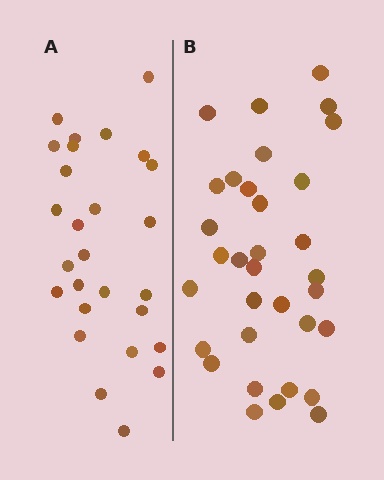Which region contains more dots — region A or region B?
Region B (the right region) has more dots.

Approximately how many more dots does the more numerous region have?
Region B has about 6 more dots than region A.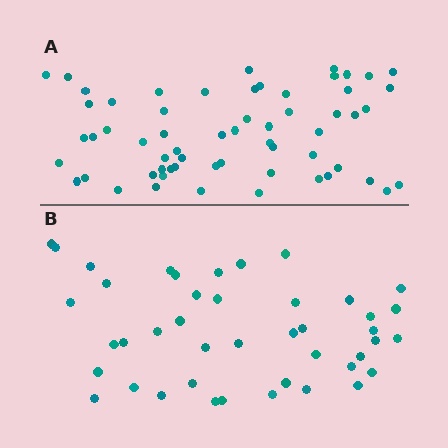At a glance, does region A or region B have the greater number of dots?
Region A (the top region) has more dots.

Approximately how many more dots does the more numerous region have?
Region A has approximately 15 more dots than region B.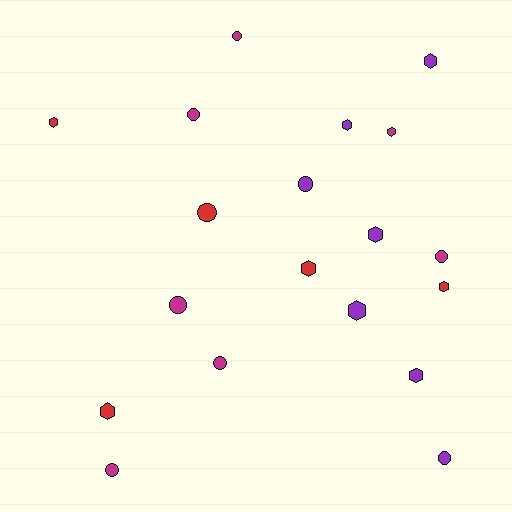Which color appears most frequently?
Magenta, with 7 objects.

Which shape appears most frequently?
Hexagon, with 10 objects.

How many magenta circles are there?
There are 6 magenta circles.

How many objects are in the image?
There are 19 objects.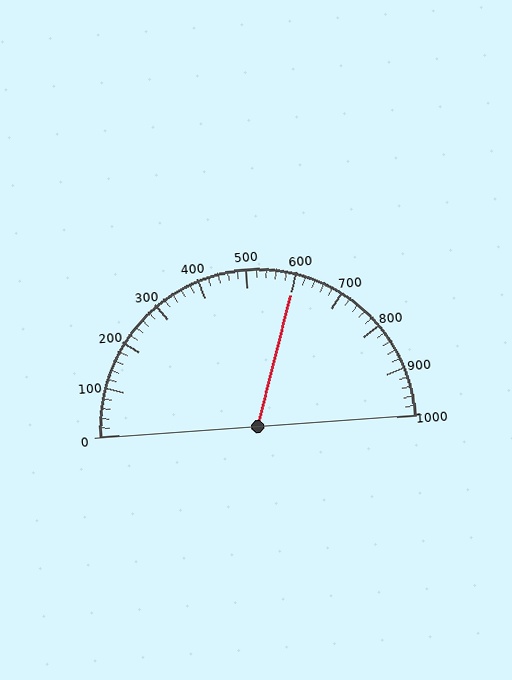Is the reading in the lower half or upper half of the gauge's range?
The reading is in the upper half of the range (0 to 1000).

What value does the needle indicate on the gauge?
The needle indicates approximately 600.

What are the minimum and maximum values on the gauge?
The gauge ranges from 0 to 1000.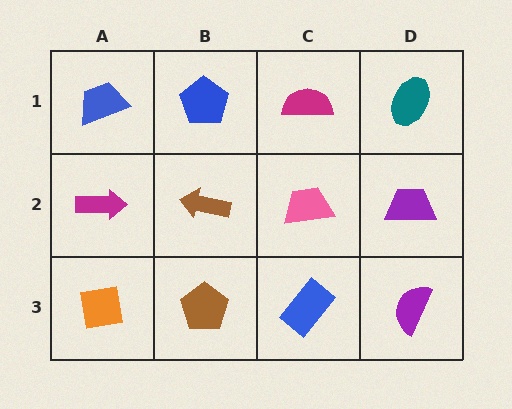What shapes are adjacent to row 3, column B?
A brown arrow (row 2, column B), an orange square (row 3, column A), a blue rectangle (row 3, column C).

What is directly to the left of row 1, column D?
A magenta semicircle.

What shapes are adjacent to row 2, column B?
A blue pentagon (row 1, column B), a brown pentagon (row 3, column B), a magenta arrow (row 2, column A), a pink trapezoid (row 2, column C).